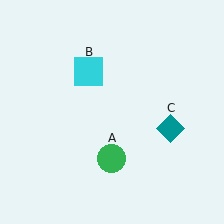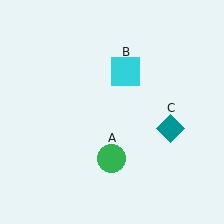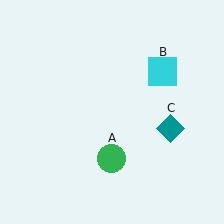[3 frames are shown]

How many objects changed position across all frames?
1 object changed position: cyan square (object B).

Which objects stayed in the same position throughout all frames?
Green circle (object A) and teal diamond (object C) remained stationary.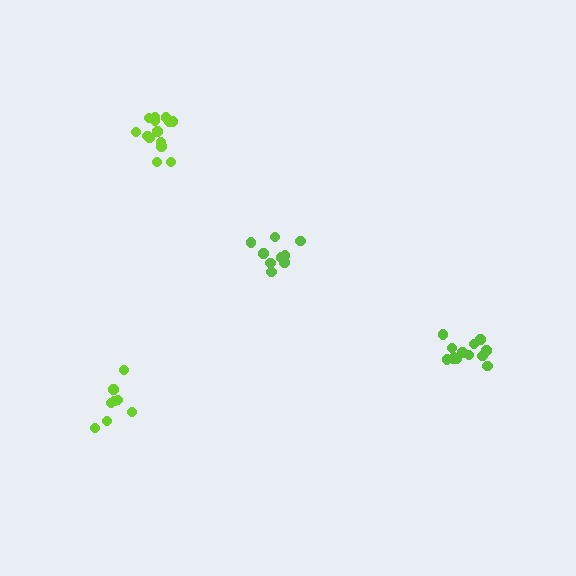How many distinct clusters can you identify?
There are 4 distinct clusters.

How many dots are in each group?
Group 1: 14 dots, Group 2: 10 dots, Group 3: 8 dots, Group 4: 13 dots (45 total).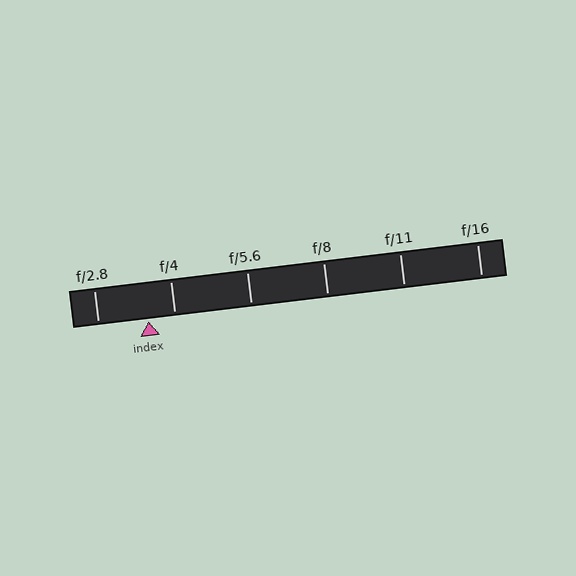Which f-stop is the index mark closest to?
The index mark is closest to f/4.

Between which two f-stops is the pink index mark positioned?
The index mark is between f/2.8 and f/4.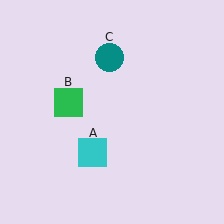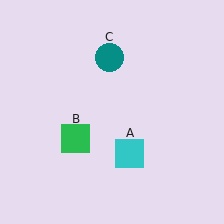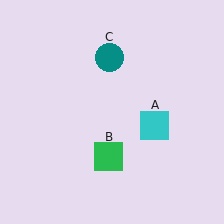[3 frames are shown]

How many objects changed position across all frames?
2 objects changed position: cyan square (object A), green square (object B).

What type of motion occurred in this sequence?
The cyan square (object A), green square (object B) rotated counterclockwise around the center of the scene.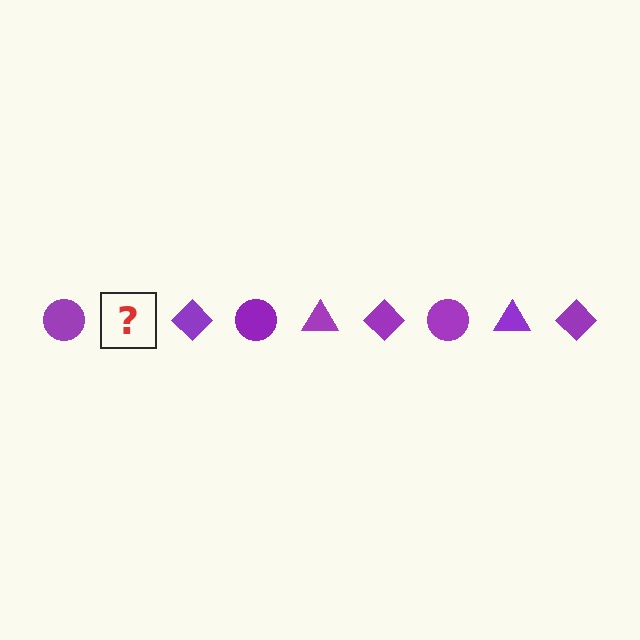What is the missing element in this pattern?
The missing element is a purple triangle.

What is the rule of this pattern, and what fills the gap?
The rule is that the pattern cycles through circle, triangle, diamond shapes in purple. The gap should be filled with a purple triangle.